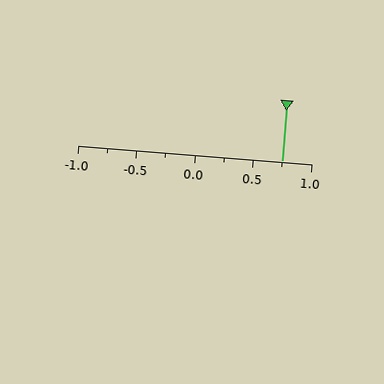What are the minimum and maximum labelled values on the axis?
The axis runs from -1.0 to 1.0.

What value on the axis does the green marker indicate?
The marker indicates approximately 0.75.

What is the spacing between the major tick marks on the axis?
The major ticks are spaced 0.5 apart.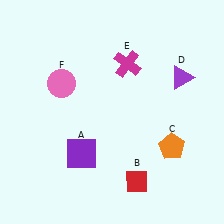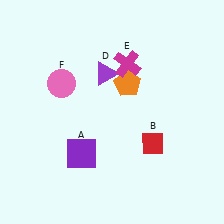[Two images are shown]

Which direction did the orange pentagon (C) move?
The orange pentagon (C) moved up.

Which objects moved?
The objects that moved are: the red diamond (B), the orange pentagon (C), the purple triangle (D).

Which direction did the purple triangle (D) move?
The purple triangle (D) moved left.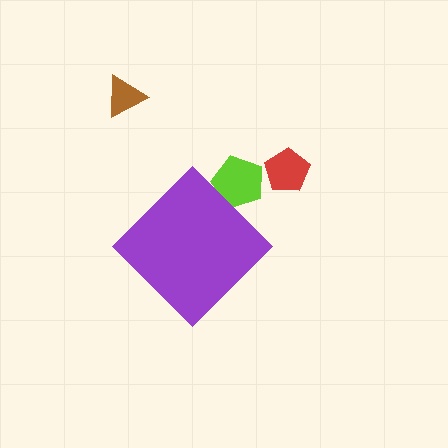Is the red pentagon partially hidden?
No, the red pentagon is fully visible.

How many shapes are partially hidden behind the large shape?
1 shape is partially hidden.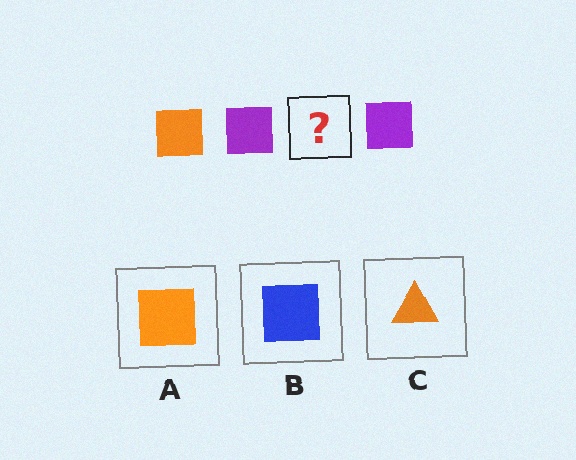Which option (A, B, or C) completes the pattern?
A.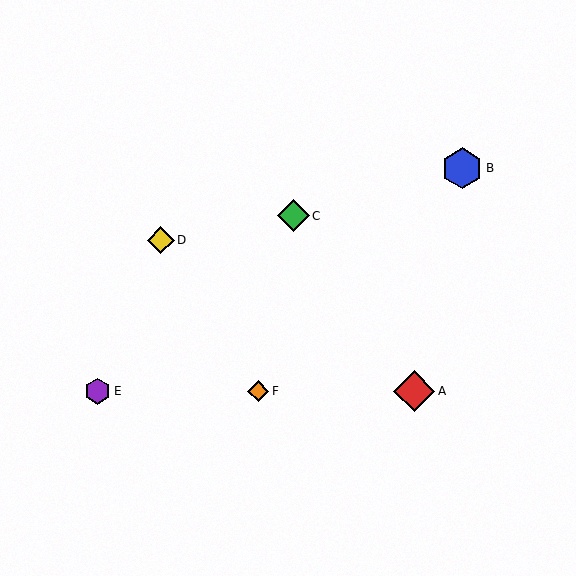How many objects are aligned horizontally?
3 objects (A, E, F) are aligned horizontally.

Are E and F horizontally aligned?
Yes, both are at y≈391.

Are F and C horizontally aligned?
No, F is at y≈391 and C is at y≈216.